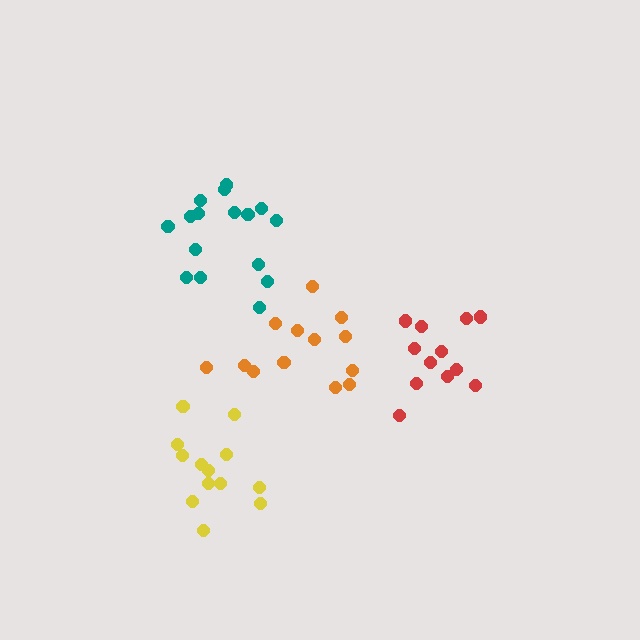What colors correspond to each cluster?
The clusters are colored: teal, orange, red, yellow.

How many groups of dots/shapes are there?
There are 4 groups.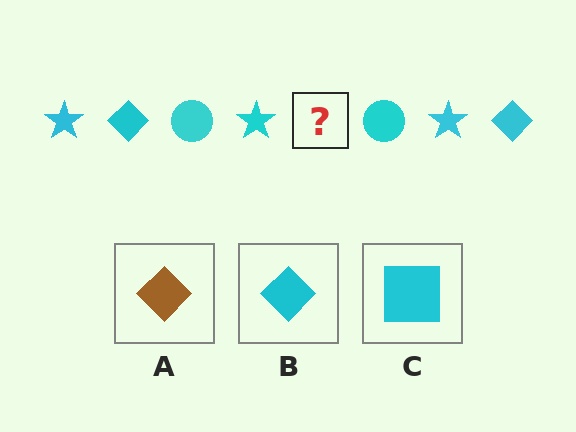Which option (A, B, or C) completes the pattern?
B.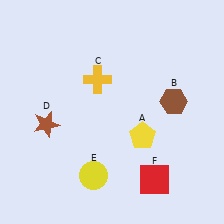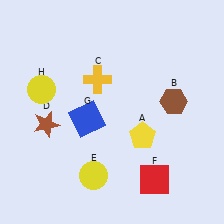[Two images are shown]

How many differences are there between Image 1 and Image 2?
There are 2 differences between the two images.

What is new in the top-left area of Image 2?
A yellow circle (H) was added in the top-left area of Image 2.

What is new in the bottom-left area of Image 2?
A blue square (G) was added in the bottom-left area of Image 2.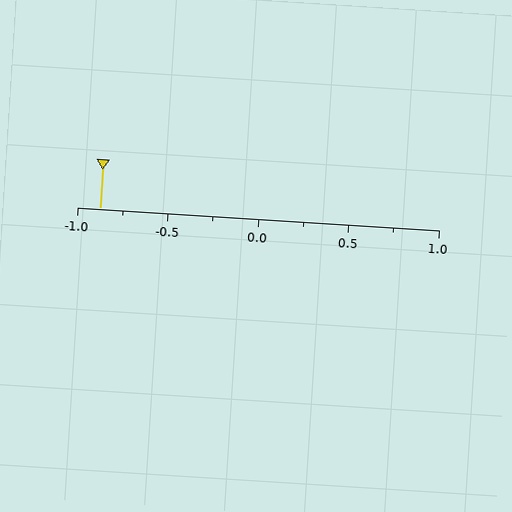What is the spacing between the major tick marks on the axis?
The major ticks are spaced 0.5 apart.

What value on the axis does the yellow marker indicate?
The marker indicates approximately -0.88.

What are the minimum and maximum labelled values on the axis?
The axis runs from -1.0 to 1.0.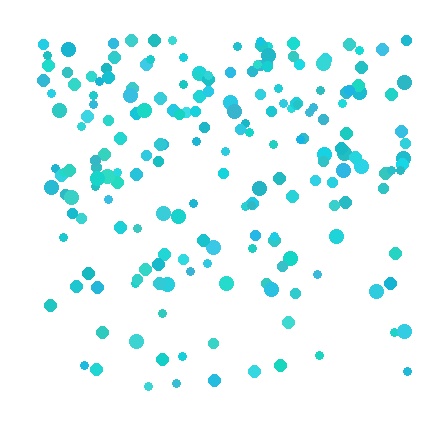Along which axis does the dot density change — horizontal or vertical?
Vertical.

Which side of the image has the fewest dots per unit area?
The bottom.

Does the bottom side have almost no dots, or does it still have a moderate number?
Still a moderate number, just noticeably fewer than the top.